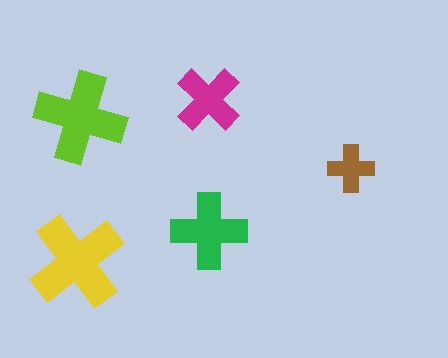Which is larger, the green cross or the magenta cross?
The green one.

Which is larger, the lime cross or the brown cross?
The lime one.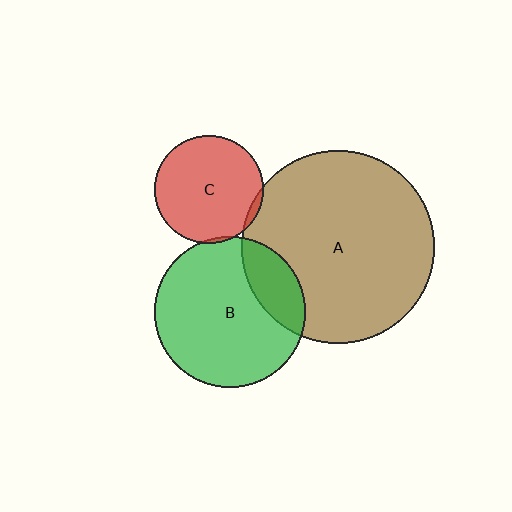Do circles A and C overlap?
Yes.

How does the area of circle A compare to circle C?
Approximately 3.2 times.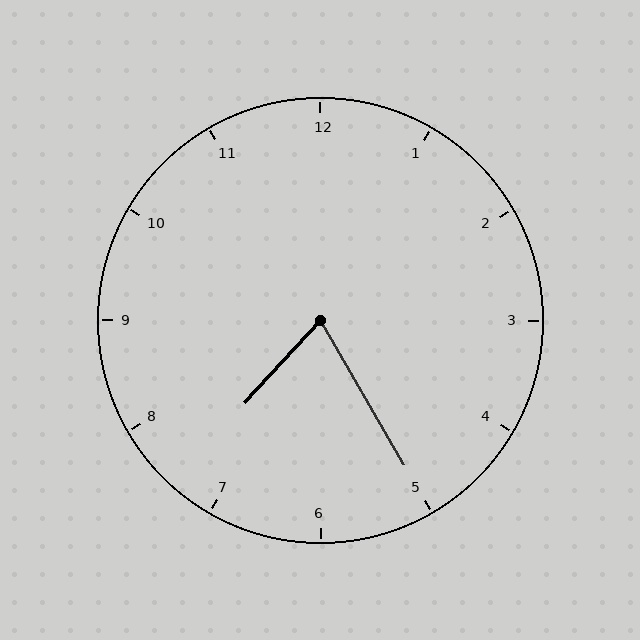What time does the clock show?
7:25.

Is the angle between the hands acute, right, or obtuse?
It is acute.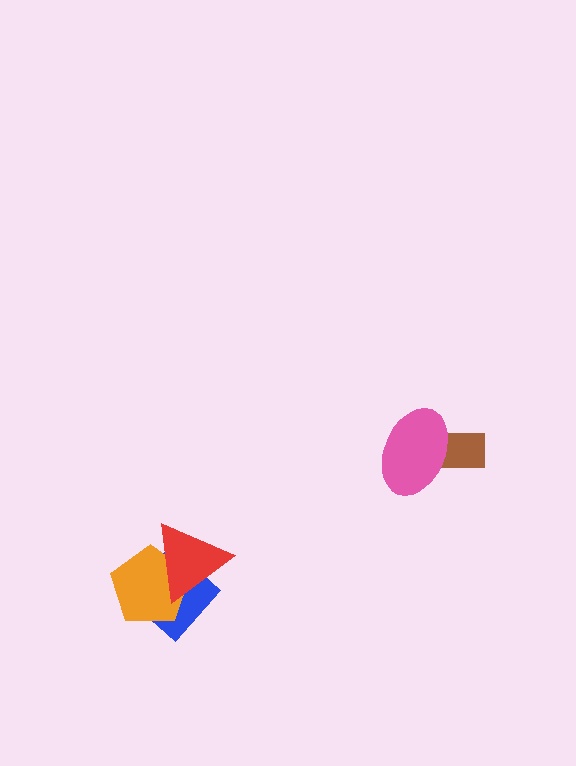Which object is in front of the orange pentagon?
The red triangle is in front of the orange pentagon.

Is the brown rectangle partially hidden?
Yes, it is partially covered by another shape.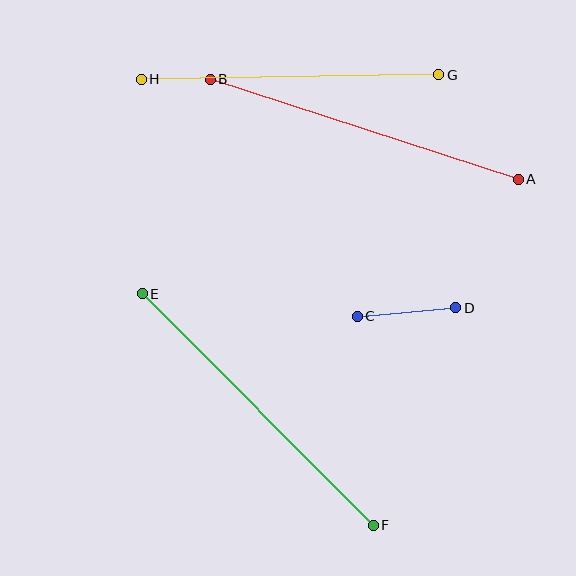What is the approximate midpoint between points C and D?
The midpoint is at approximately (407, 312) pixels.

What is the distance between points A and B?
The distance is approximately 323 pixels.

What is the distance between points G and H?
The distance is approximately 298 pixels.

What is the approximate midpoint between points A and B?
The midpoint is at approximately (364, 129) pixels.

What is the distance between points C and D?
The distance is approximately 99 pixels.